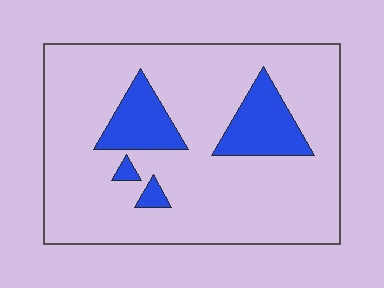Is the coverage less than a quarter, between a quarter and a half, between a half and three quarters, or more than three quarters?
Less than a quarter.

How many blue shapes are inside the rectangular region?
4.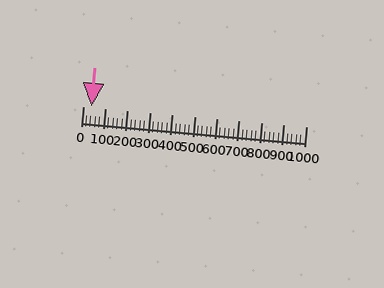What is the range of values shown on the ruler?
The ruler shows values from 0 to 1000.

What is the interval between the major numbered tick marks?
The major tick marks are spaced 100 units apart.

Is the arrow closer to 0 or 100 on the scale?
The arrow is closer to 0.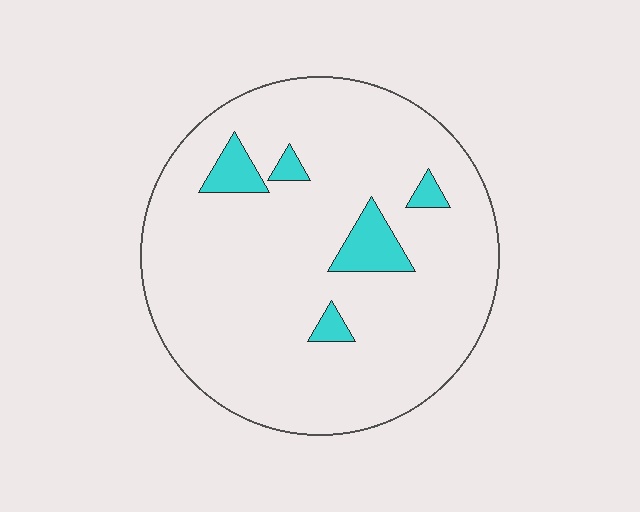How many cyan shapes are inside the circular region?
5.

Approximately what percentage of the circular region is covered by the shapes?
Approximately 10%.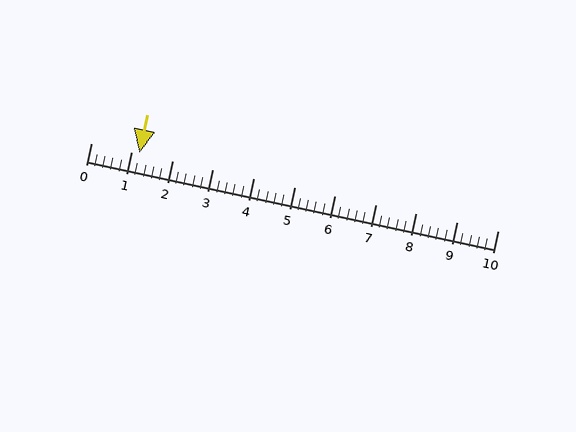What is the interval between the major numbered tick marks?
The major tick marks are spaced 1 units apart.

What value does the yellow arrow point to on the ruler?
The yellow arrow points to approximately 1.2.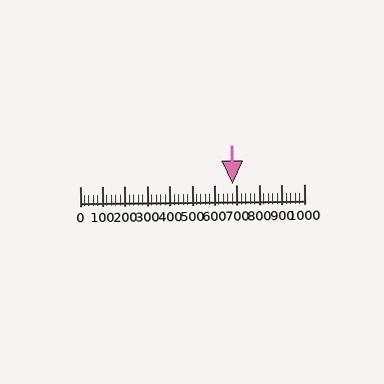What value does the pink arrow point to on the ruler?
The pink arrow points to approximately 680.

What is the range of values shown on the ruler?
The ruler shows values from 0 to 1000.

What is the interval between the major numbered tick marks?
The major tick marks are spaced 100 units apart.